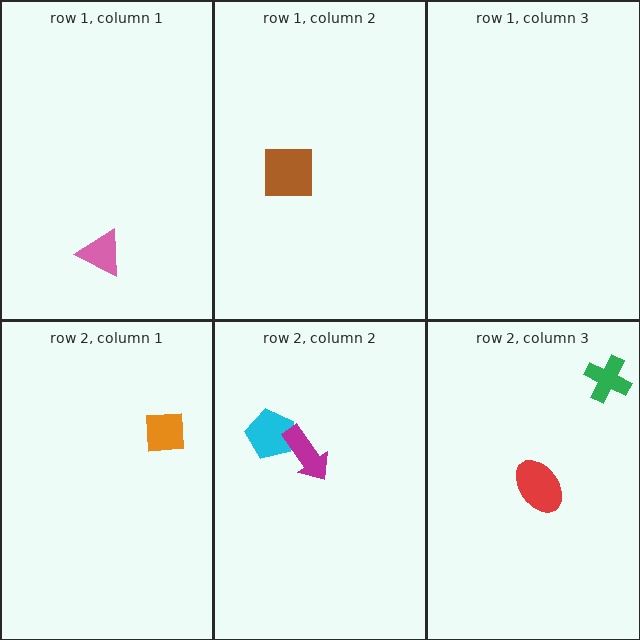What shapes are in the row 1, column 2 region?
The brown square.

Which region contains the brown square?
The row 1, column 2 region.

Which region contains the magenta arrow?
The row 2, column 2 region.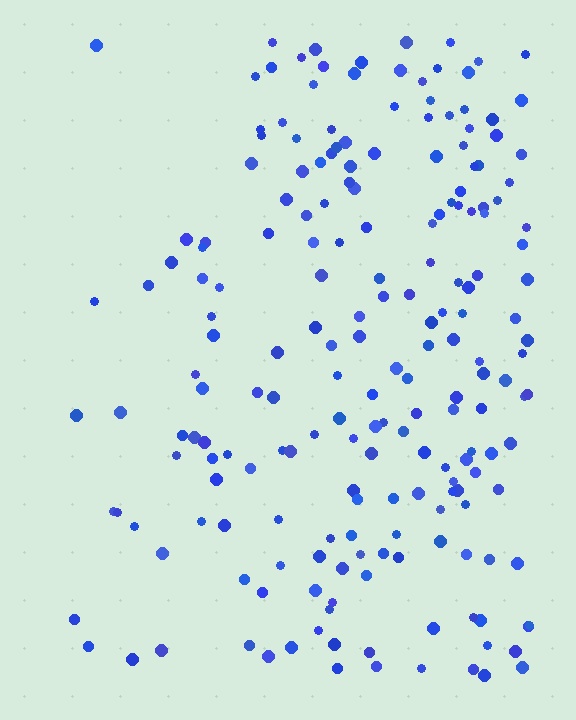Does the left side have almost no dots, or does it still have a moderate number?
Still a moderate number, just noticeably fewer than the right.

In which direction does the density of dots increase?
From left to right, with the right side densest.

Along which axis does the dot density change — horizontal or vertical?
Horizontal.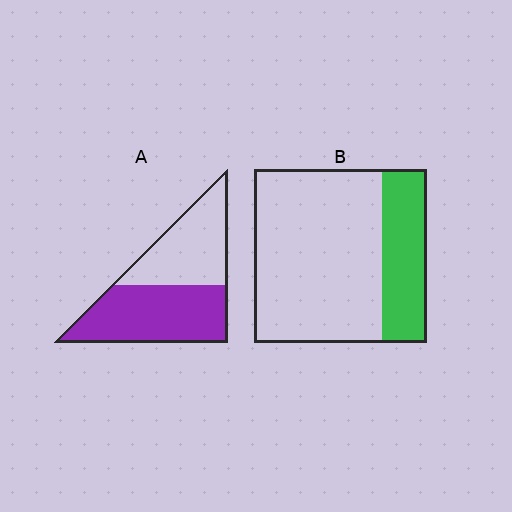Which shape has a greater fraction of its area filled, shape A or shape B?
Shape A.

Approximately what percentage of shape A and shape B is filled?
A is approximately 55% and B is approximately 25%.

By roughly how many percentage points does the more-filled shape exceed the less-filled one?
By roughly 30 percentage points (A over B).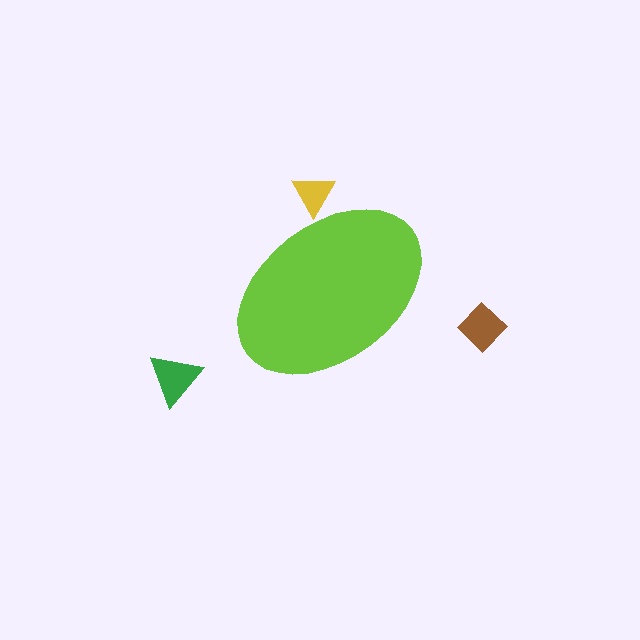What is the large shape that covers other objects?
A lime ellipse.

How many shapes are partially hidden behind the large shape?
1 shape is partially hidden.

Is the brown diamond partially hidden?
No, the brown diamond is fully visible.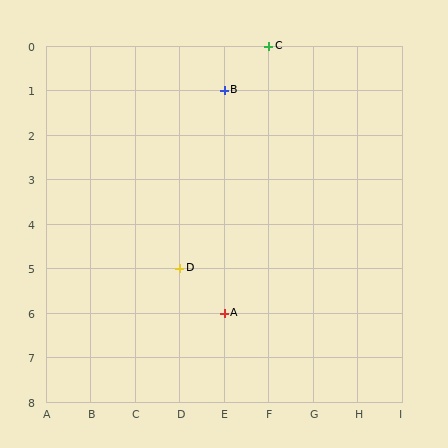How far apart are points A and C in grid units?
Points A and C are 1 column and 6 rows apart (about 6.1 grid units diagonally).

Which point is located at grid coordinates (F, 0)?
Point C is at (F, 0).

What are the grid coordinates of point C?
Point C is at grid coordinates (F, 0).